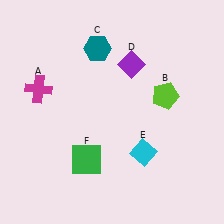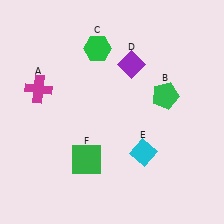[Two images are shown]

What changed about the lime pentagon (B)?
In Image 1, B is lime. In Image 2, it changed to green.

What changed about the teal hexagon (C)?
In Image 1, C is teal. In Image 2, it changed to green.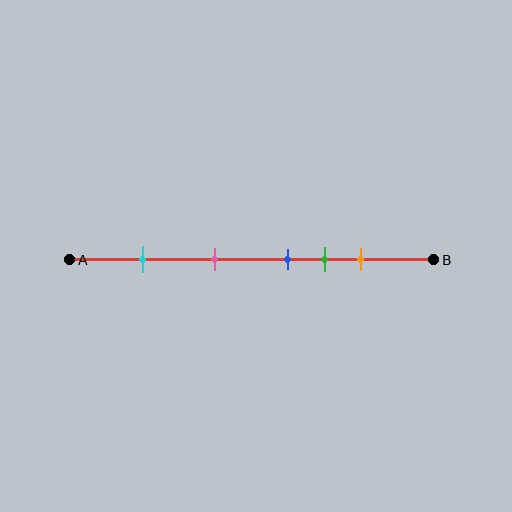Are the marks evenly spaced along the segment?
No, the marks are not evenly spaced.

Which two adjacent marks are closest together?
The blue and green marks are the closest adjacent pair.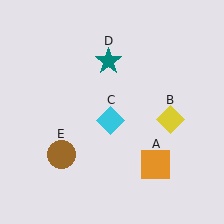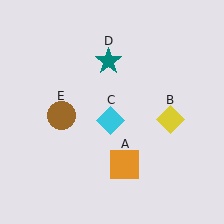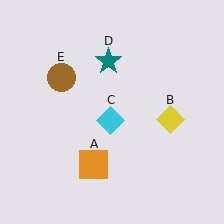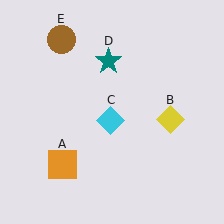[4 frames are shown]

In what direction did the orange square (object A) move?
The orange square (object A) moved left.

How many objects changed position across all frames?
2 objects changed position: orange square (object A), brown circle (object E).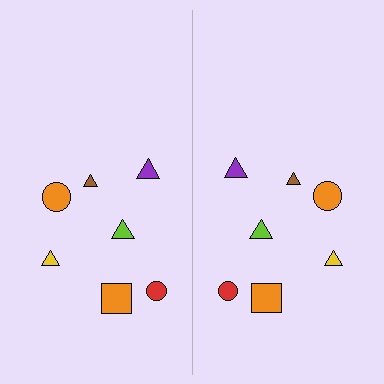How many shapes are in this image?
There are 14 shapes in this image.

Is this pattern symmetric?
Yes, this pattern has bilateral (reflection) symmetry.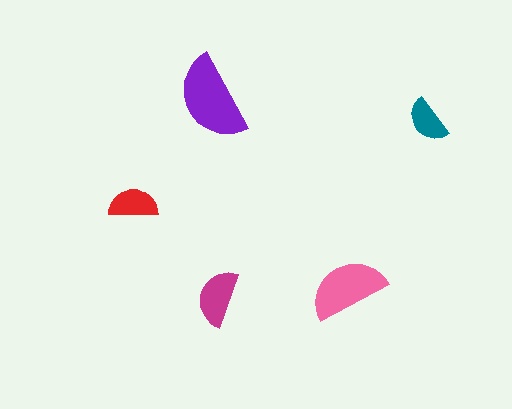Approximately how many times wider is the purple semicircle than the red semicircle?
About 2 times wider.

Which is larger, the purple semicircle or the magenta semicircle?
The purple one.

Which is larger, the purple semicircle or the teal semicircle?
The purple one.